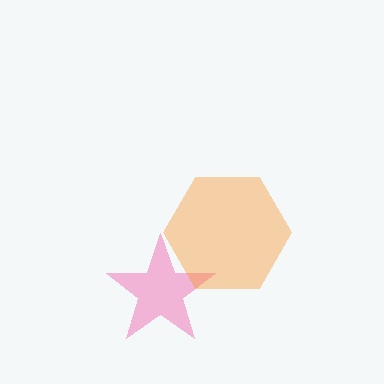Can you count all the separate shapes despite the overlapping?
Yes, there are 2 separate shapes.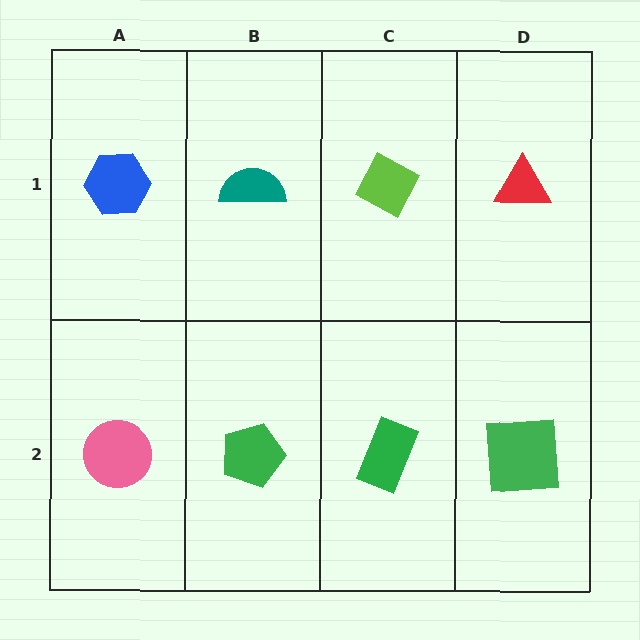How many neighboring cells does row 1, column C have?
3.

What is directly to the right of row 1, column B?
A lime diamond.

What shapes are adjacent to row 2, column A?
A blue hexagon (row 1, column A), a green pentagon (row 2, column B).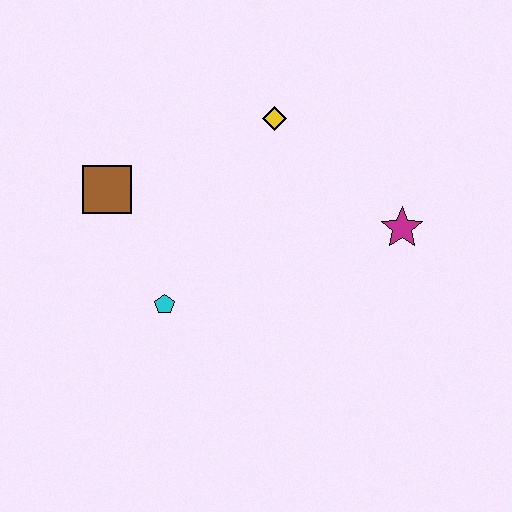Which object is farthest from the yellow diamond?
The cyan pentagon is farthest from the yellow diamond.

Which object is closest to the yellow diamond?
The magenta star is closest to the yellow diamond.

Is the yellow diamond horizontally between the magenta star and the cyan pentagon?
Yes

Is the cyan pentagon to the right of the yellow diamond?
No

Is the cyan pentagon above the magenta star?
No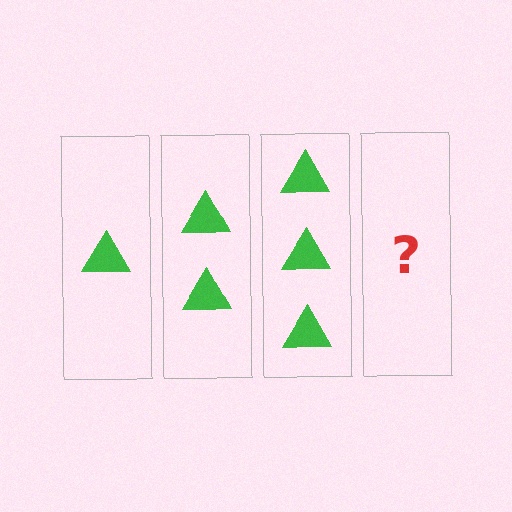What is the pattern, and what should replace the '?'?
The pattern is that each step adds one more triangle. The '?' should be 4 triangles.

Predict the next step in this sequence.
The next step is 4 triangles.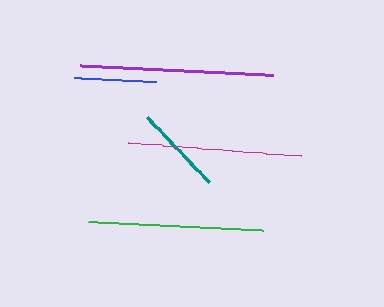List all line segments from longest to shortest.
From longest to shortest: purple, green, magenta, teal, blue.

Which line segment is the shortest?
The blue line is the shortest at approximately 84 pixels.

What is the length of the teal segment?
The teal segment is approximately 90 pixels long.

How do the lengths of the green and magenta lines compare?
The green and magenta lines are approximately the same length.